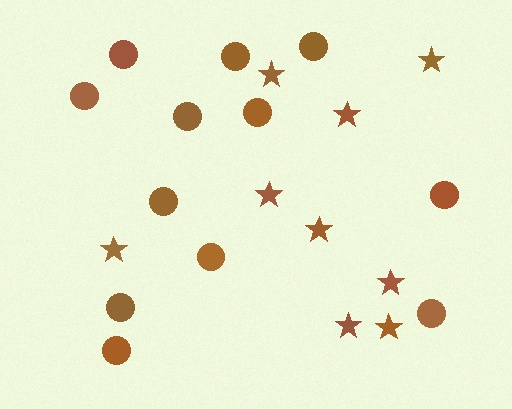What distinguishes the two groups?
There are 2 groups: one group of stars (9) and one group of circles (12).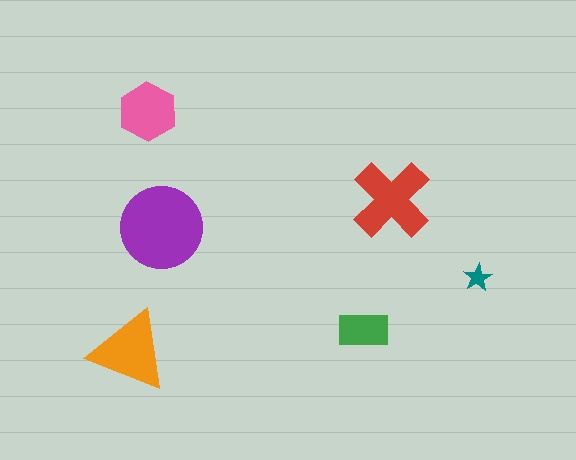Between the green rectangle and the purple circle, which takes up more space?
The purple circle.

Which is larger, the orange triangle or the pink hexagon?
The orange triangle.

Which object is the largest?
The purple circle.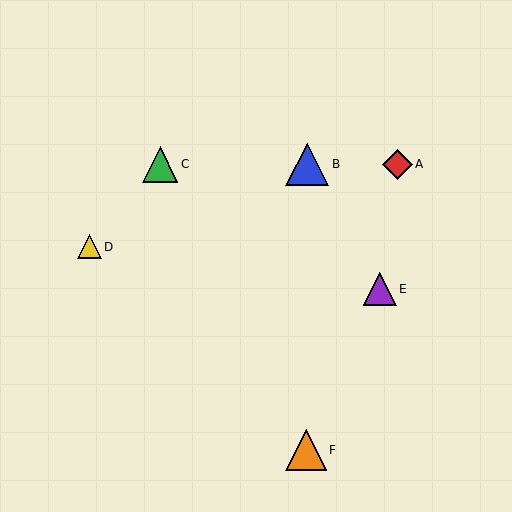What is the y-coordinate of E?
Object E is at y≈289.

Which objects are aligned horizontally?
Objects A, B, C are aligned horizontally.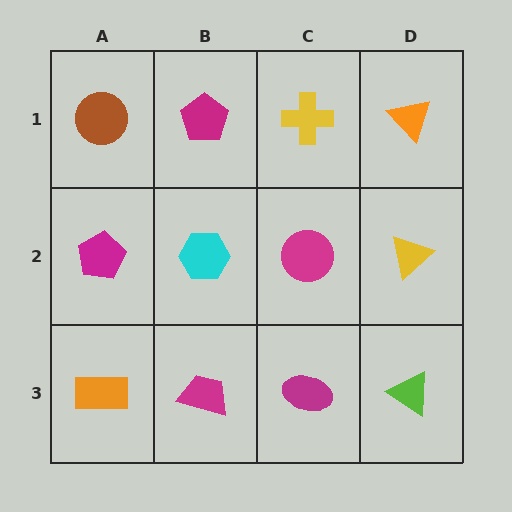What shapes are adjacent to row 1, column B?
A cyan hexagon (row 2, column B), a brown circle (row 1, column A), a yellow cross (row 1, column C).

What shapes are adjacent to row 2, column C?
A yellow cross (row 1, column C), a magenta ellipse (row 3, column C), a cyan hexagon (row 2, column B), a yellow triangle (row 2, column D).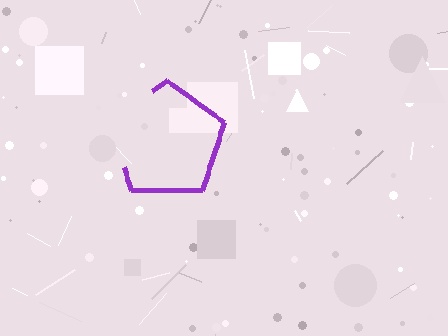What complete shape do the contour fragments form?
The contour fragments form a pentagon.